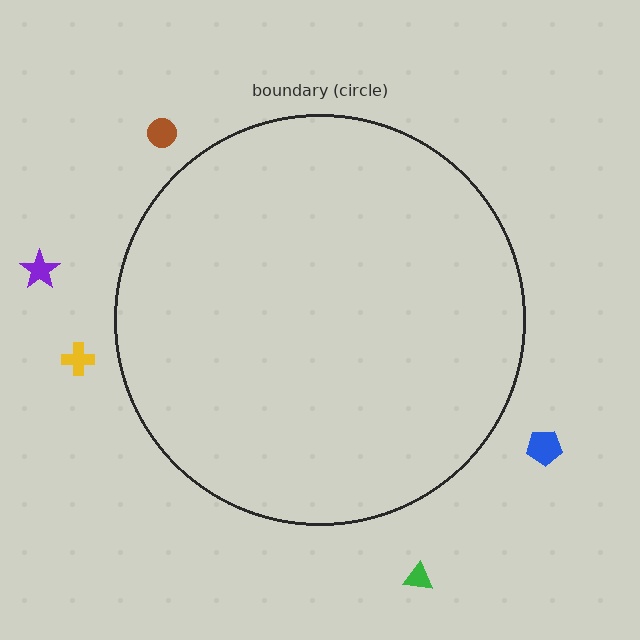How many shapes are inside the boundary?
0 inside, 5 outside.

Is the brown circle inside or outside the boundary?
Outside.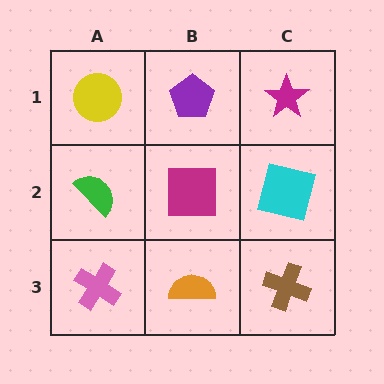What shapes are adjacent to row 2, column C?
A magenta star (row 1, column C), a brown cross (row 3, column C), a magenta square (row 2, column B).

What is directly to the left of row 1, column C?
A purple pentagon.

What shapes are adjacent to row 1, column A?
A green semicircle (row 2, column A), a purple pentagon (row 1, column B).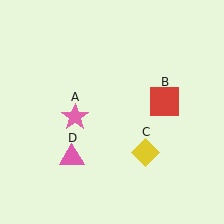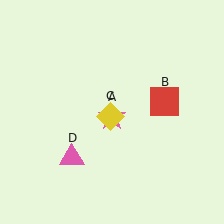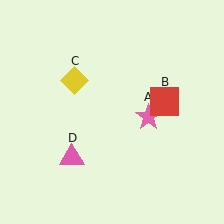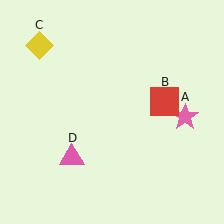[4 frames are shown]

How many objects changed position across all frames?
2 objects changed position: pink star (object A), yellow diamond (object C).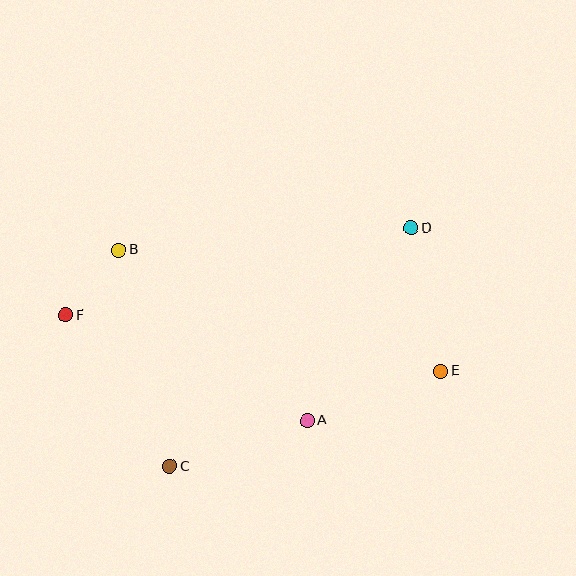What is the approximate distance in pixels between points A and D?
The distance between A and D is approximately 219 pixels.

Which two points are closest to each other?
Points B and F are closest to each other.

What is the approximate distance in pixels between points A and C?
The distance between A and C is approximately 145 pixels.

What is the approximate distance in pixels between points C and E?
The distance between C and E is approximately 287 pixels.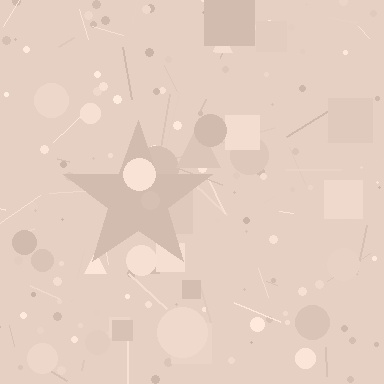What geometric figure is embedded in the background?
A star is embedded in the background.